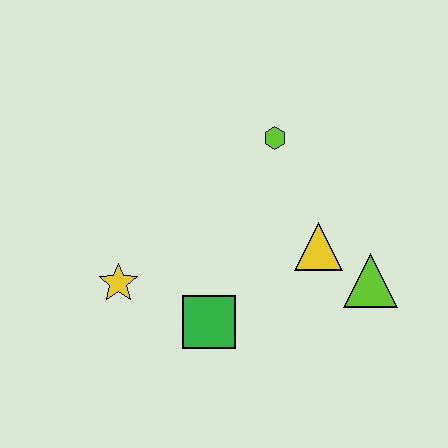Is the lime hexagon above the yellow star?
Yes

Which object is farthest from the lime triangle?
The yellow star is farthest from the lime triangle.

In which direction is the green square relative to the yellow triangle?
The green square is to the left of the yellow triangle.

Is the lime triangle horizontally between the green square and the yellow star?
No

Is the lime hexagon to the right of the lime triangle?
No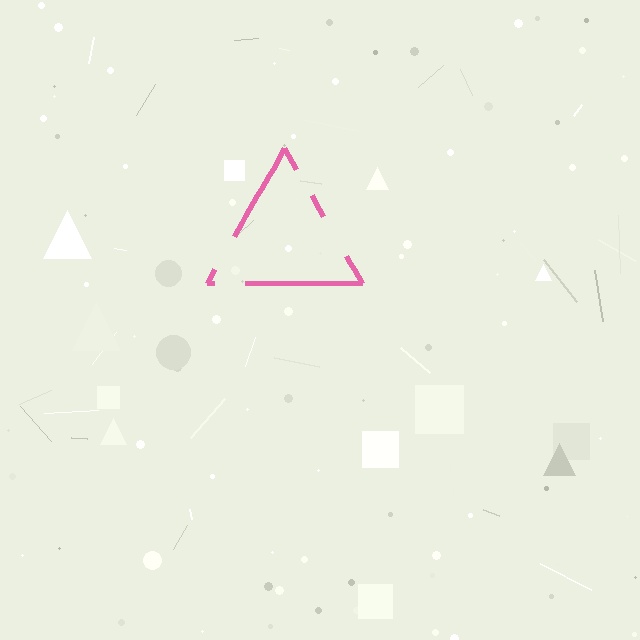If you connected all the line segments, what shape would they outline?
They would outline a triangle.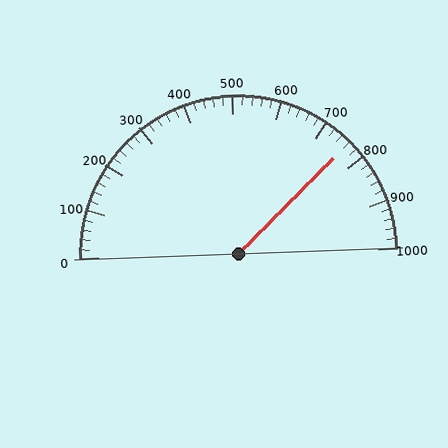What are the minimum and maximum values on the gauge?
The gauge ranges from 0 to 1000.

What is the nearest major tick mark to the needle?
The nearest major tick mark is 800.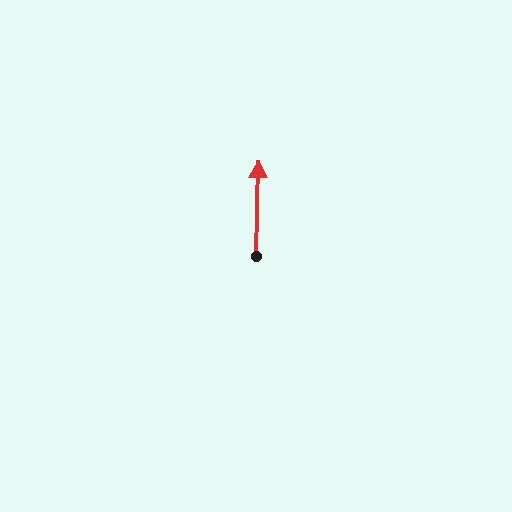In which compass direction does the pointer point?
North.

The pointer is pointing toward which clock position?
Roughly 12 o'clock.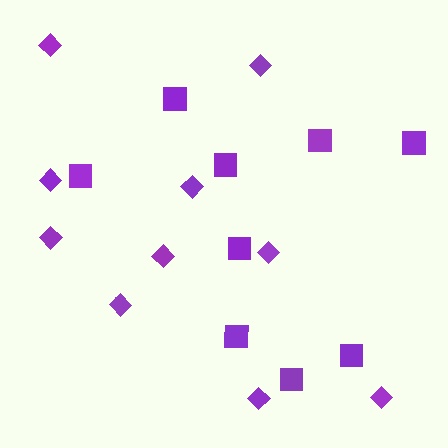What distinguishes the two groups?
There are 2 groups: one group of diamonds (10) and one group of squares (9).